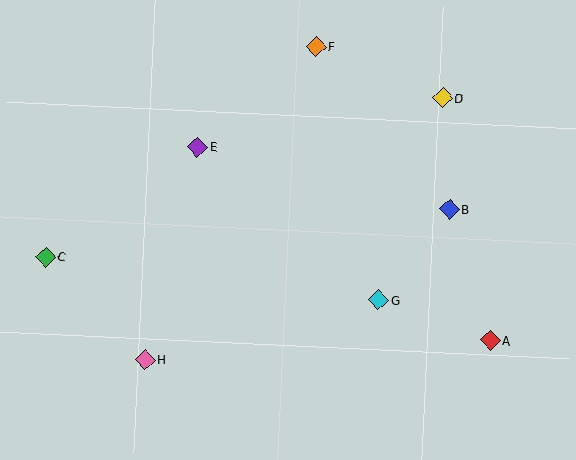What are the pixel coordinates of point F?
Point F is at (316, 46).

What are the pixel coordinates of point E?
Point E is at (198, 147).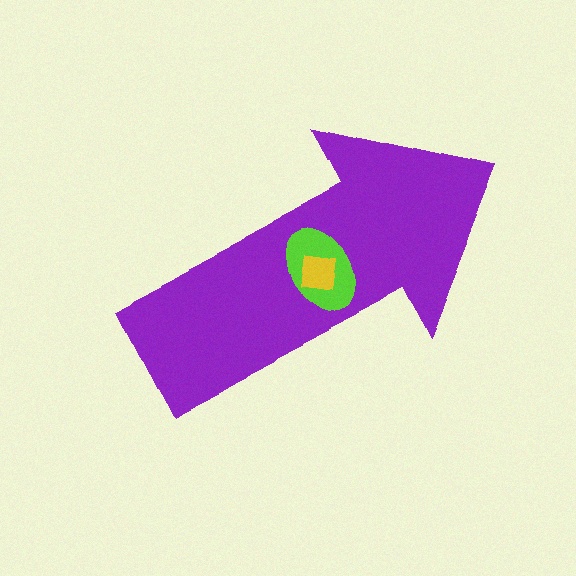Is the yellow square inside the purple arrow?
Yes.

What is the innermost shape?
The yellow square.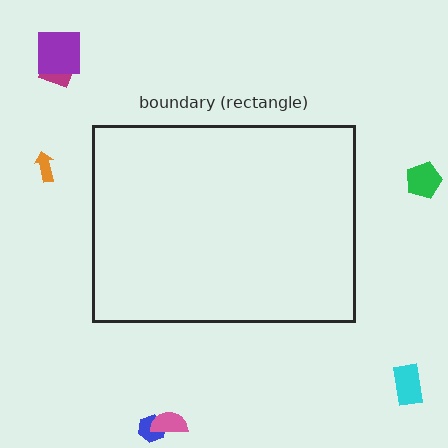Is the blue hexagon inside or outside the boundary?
Outside.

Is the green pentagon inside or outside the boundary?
Outside.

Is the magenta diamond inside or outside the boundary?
Outside.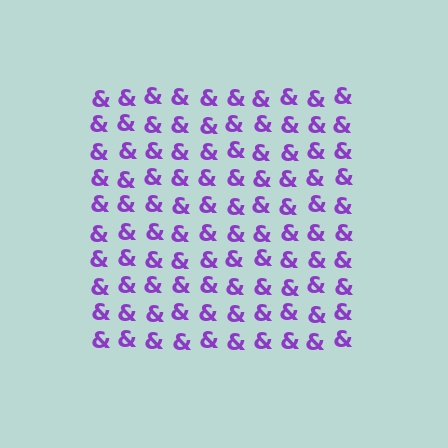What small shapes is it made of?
It is made of small ampersands.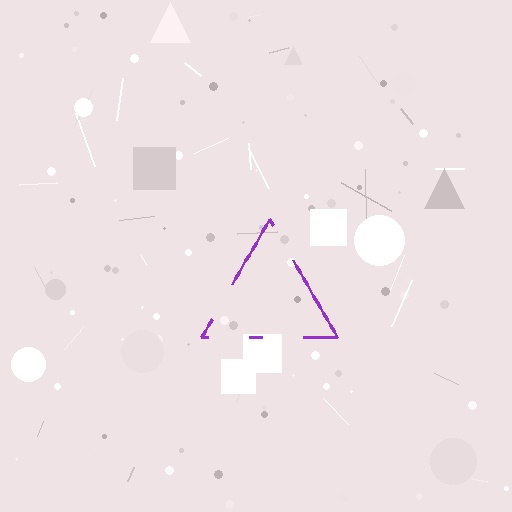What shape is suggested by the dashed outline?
The dashed outline suggests a triangle.